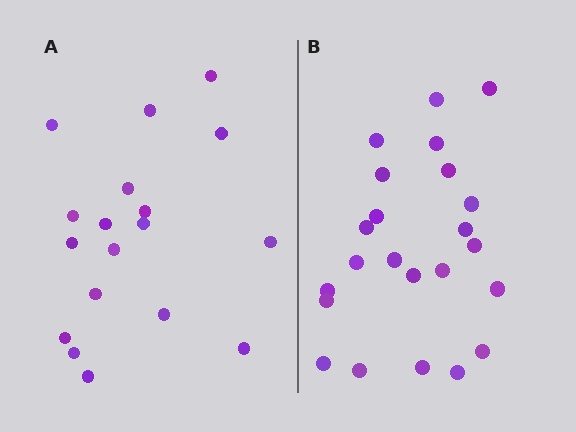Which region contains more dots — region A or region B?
Region B (the right region) has more dots.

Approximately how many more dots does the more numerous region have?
Region B has about 5 more dots than region A.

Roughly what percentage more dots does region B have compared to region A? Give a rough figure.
About 30% more.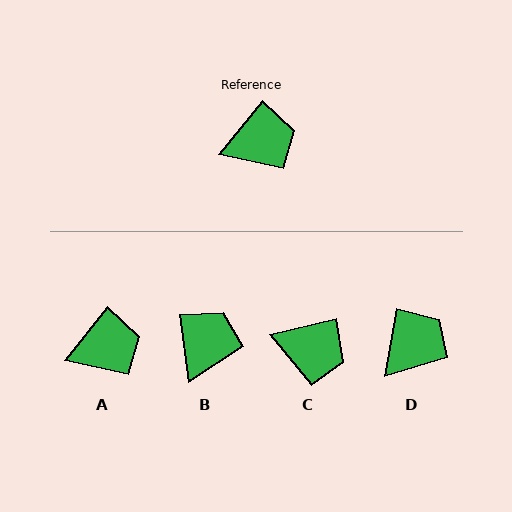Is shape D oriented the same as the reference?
No, it is off by about 29 degrees.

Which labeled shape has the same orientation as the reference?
A.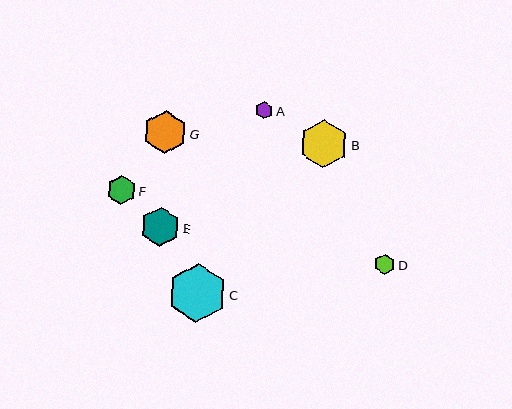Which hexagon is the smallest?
Hexagon A is the smallest with a size of approximately 18 pixels.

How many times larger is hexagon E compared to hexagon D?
Hexagon E is approximately 1.9 times the size of hexagon D.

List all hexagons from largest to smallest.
From largest to smallest: C, B, G, E, F, D, A.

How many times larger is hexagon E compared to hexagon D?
Hexagon E is approximately 1.9 times the size of hexagon D.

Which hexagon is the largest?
Hexagon C is the largest with a size of approximately 58 pixels.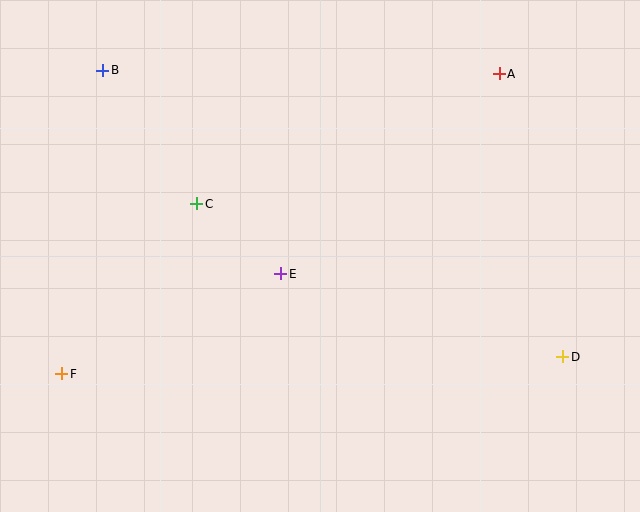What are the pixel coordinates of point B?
Point B is at (103, 70).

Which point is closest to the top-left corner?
Point B is closest to the top-left corner.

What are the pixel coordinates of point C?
Point C is at (197, 204).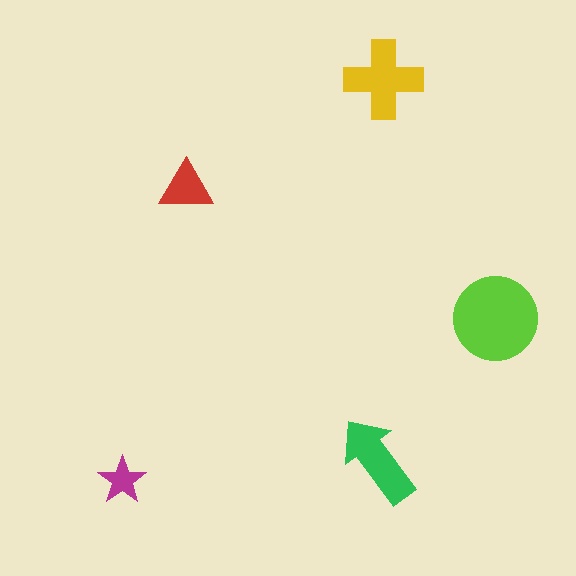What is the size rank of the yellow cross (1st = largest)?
2nd.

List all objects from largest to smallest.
The lime circle, the yellow cross, the green arrow, the red triangle, the magenta star.